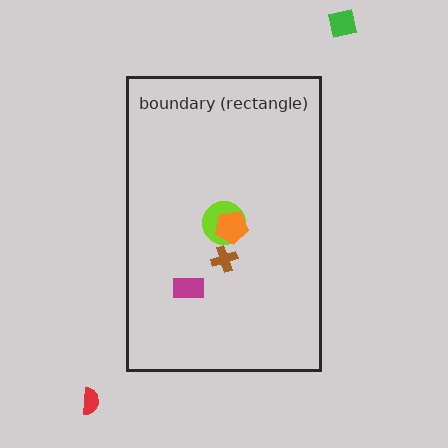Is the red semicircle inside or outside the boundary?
Outside.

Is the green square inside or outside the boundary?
Outside.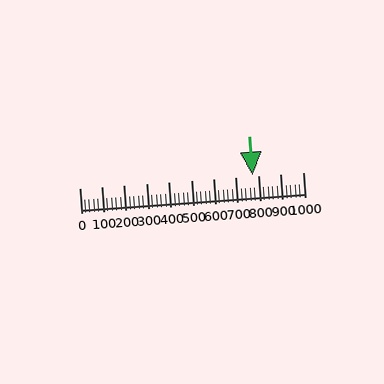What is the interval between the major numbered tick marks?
The major tick marks are spaced 100 units apart.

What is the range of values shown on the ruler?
The ruler shows values from 0 to 1000.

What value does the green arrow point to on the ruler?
The green arrow points to approximately 772.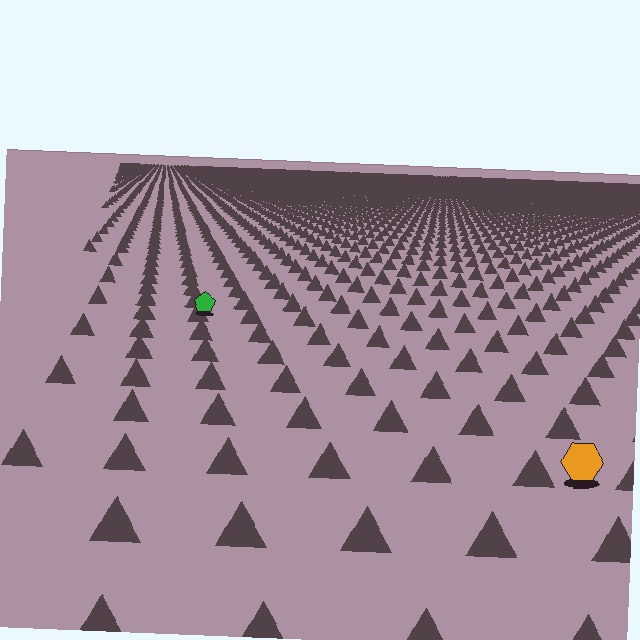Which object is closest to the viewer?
The orange hexagon is closest. The texture marks near it are larger and more spread out.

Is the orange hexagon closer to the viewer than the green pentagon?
Yes. The orange hexagon is closer — you can tell from the texture gradient: the ground texture is coarser near it.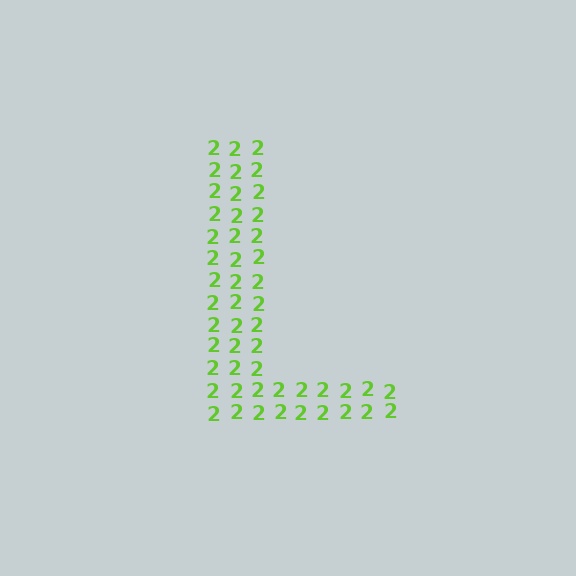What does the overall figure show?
The overall figure shows the letter L.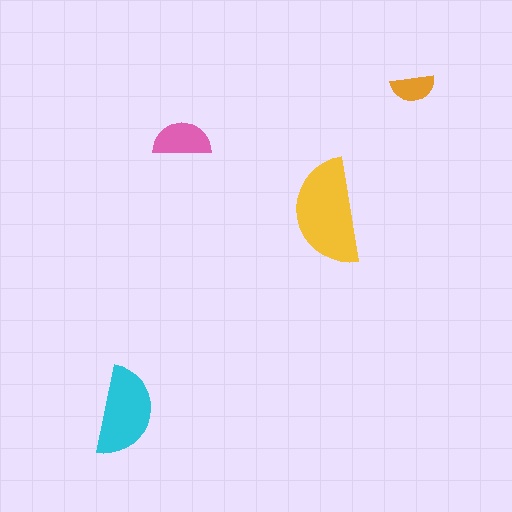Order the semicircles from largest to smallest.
the yellow one, the cyan one, the pink one, the orange one.